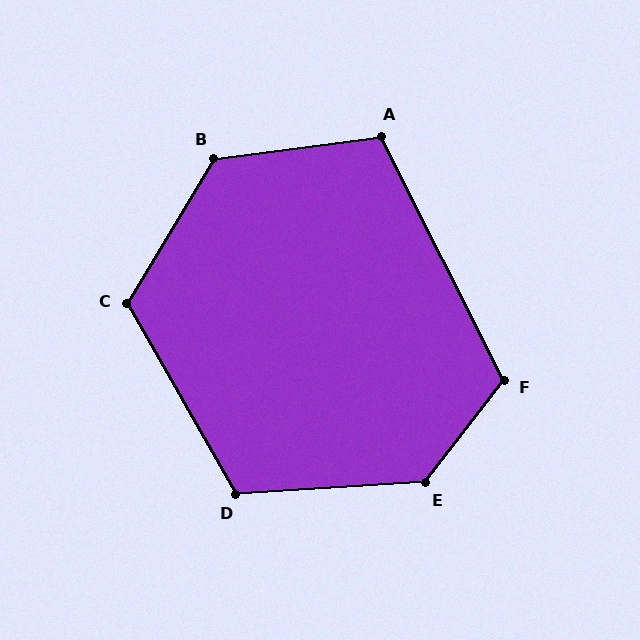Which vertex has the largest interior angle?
E, at approximately 131 degrees.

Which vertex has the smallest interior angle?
A, at approximately 109 degrees.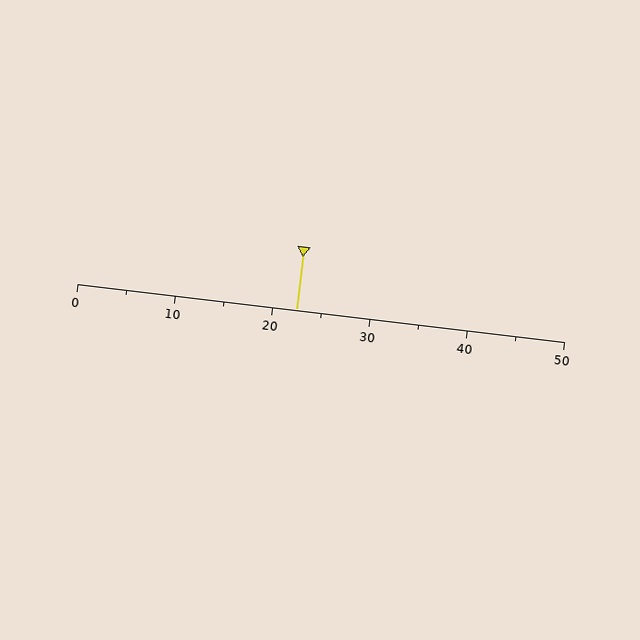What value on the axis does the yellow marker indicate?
The marker indicates approximately 22.5.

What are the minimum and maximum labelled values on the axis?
The axis runs from 0 to 50.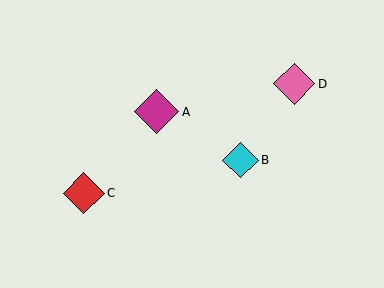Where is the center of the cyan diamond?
The center of the cyan diamond is at (240, 160).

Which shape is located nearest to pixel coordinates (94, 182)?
The red diamond (labeled C) at (84, 193) is nearest to that location.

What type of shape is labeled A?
Shape A is a magenta diamond.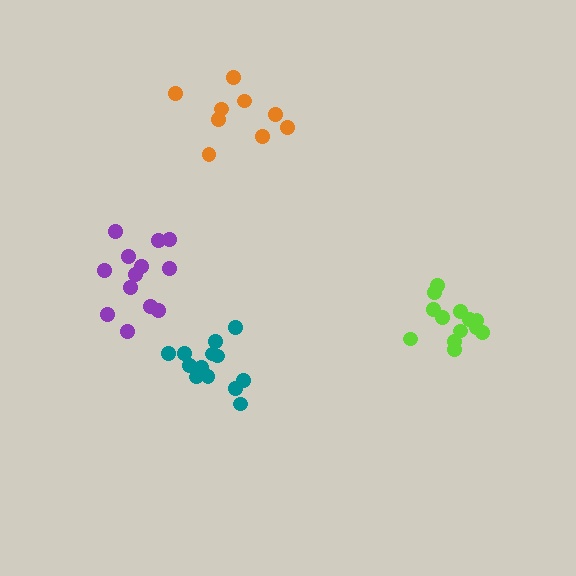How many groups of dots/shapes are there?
There are 4 groups.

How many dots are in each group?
Group 1: 13 dots, Group 2: 13 dots, Group 3: 9 dots, Group 4: 14 dots (49 total).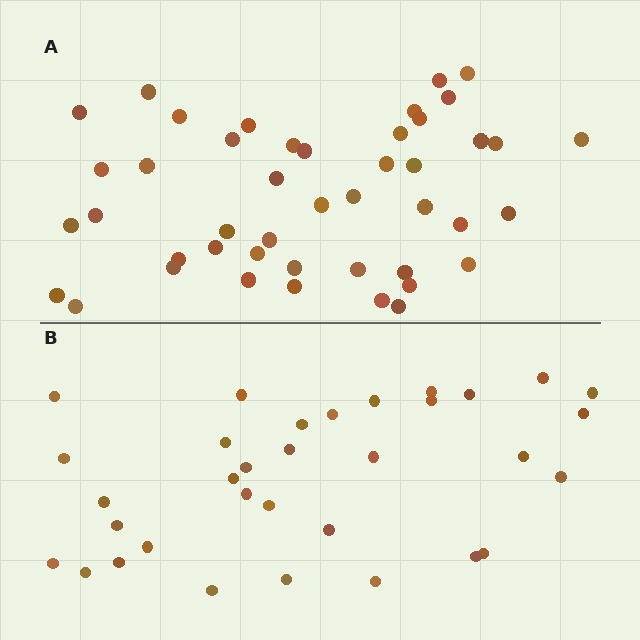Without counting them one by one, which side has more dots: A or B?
Region A (the top region) has more dots.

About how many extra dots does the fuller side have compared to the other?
Region A has roughly 12 or so more dots than region B.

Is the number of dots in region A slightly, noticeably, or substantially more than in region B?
Region A has noticeably more, but not dramatically so. The ratio is roughly 1.4 to 1.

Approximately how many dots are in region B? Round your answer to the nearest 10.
About 30 dots. (The exact count is 33, which rounds to 30.)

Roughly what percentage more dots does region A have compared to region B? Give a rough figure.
About 35% more.